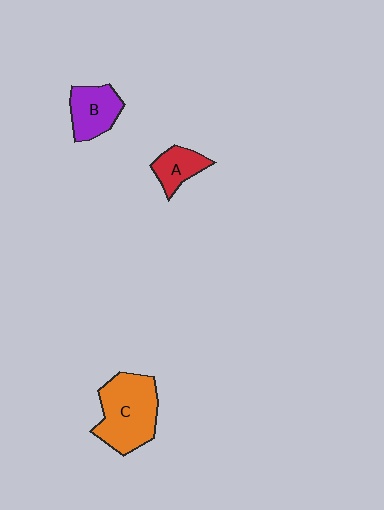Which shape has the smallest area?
Shape A (red).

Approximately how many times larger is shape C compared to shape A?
Approximately 2.3 times.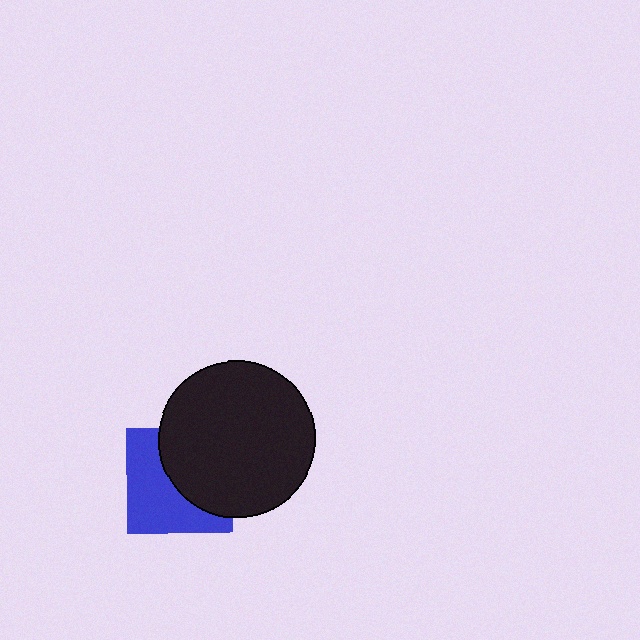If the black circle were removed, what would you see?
You would see the complete blue square.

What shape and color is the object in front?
The object in front is a black circle.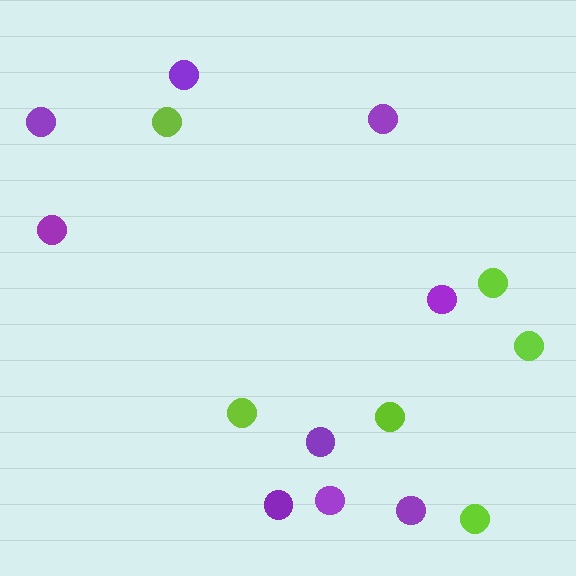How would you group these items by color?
There are 2 groups: one group of lime circles (6) and one group of purple circles (9).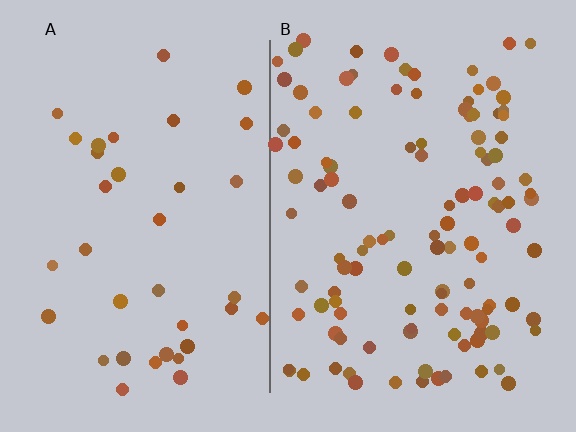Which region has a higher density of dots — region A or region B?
B (the right).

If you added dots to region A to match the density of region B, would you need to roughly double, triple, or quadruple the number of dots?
Approximately triple.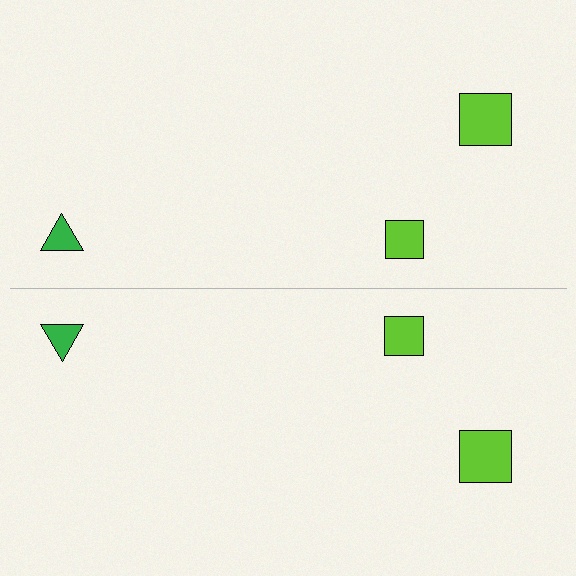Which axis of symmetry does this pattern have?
The pattern has a horizontal axis of symmetry running through the center of the image.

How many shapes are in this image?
There are 6 shapes in this image.